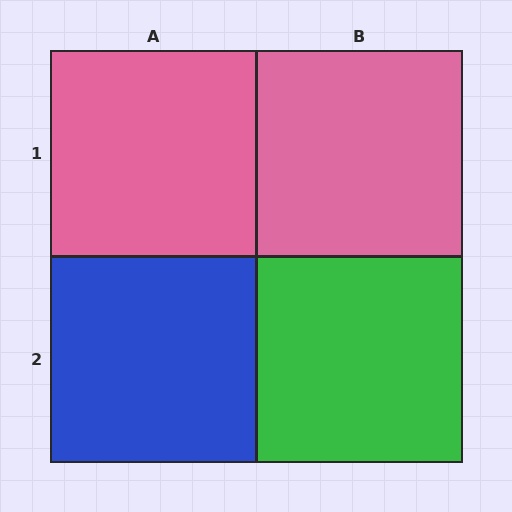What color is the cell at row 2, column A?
Blue.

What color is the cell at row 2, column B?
Green.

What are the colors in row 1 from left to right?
Pink, pink.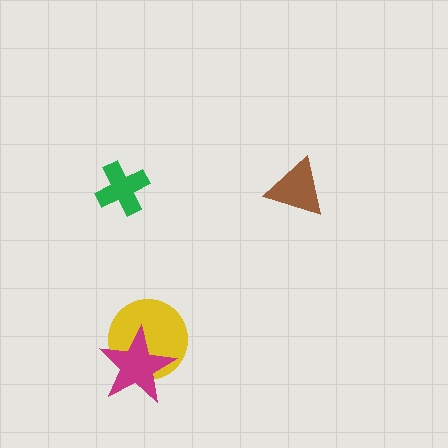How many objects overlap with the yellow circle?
1 object overlaps with the yellow circle.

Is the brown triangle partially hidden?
No, no other shape covers it.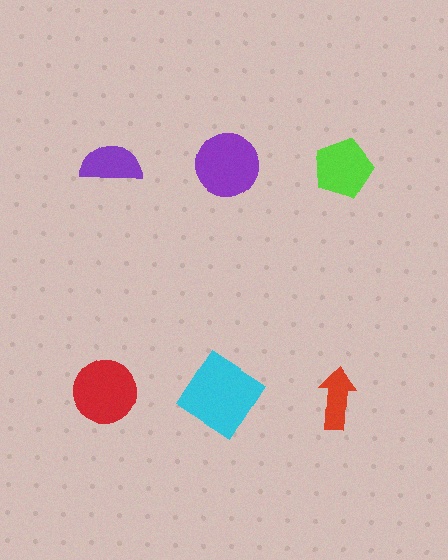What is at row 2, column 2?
A cyan diamond.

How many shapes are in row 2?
3 shapes.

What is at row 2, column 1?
A red circle.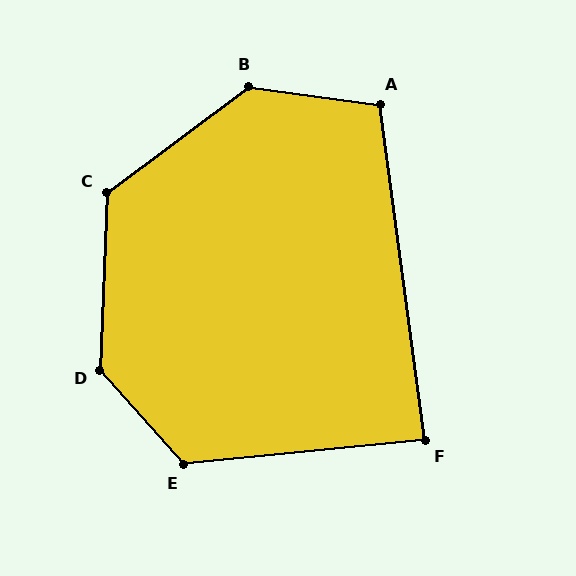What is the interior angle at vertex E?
Approximately 126 degrees (obtuse).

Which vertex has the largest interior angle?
D, at approximately 136 degrees.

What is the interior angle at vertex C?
Approximately 129 degrees (obtuse).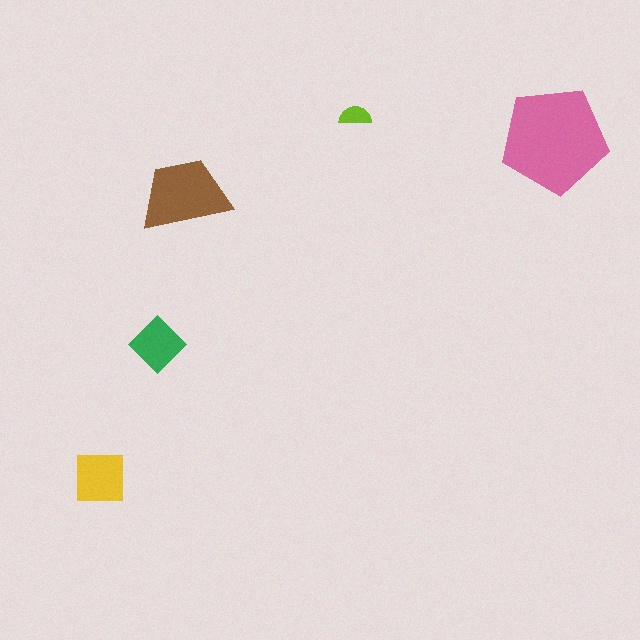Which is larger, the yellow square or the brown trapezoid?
The brown trapezoid.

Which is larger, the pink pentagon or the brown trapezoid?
The pink pentagon.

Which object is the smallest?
The lime semicircle.